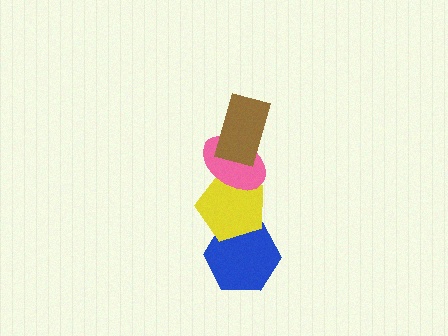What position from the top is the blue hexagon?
The blue hexagon is 4th from the top.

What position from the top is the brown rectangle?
The brown rectangle is 1st from the top.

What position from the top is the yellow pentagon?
The yellow pentagon is 3rd from the top.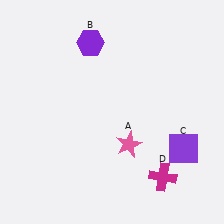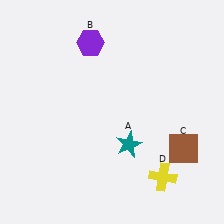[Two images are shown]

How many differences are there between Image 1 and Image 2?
There are 3 differences between the two images.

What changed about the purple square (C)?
In Image 1, C is purple. In Image 2, it changed to brown.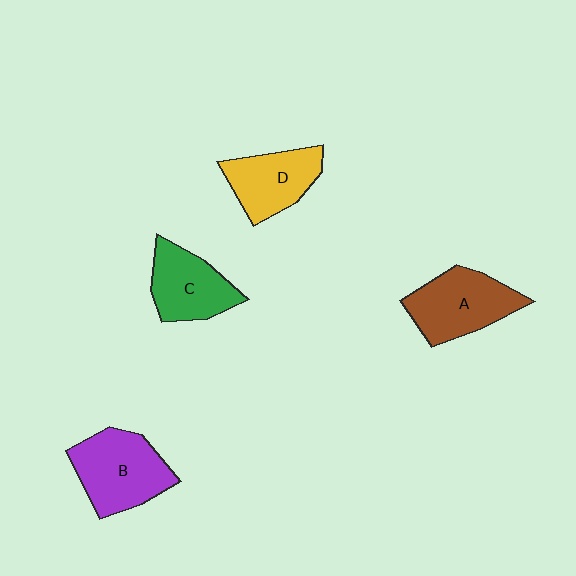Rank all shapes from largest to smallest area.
From largest to smallest: B (purple), A (brown), C (green), D (yellow).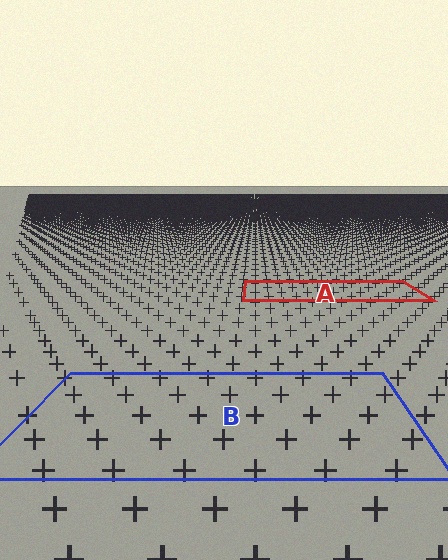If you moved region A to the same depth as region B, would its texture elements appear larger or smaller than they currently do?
They would appear larger. At a closer depth, the same texture elements are projected at a bigger on-screen size.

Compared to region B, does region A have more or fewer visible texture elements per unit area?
Region A has more texture elements per unit area — they are packed more densely because it is farther away.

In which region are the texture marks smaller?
The texture marks are smaller in region A, because it is farther away.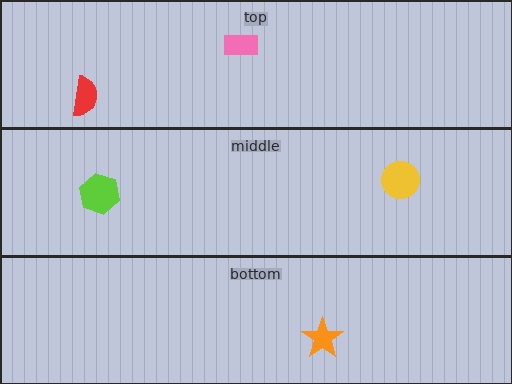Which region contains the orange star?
The bottom region.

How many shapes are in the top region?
2.